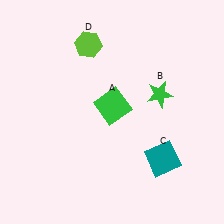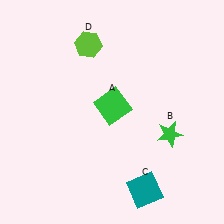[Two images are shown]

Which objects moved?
The objects that moved are: the green star (B), the teal square (C).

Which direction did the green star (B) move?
The green star (B) moved down.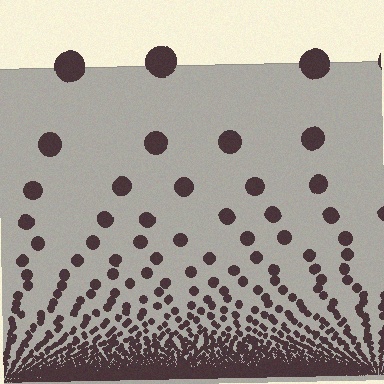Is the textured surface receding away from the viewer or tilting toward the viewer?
The surface appears to tilt toward the viewer. Texture elements get larger and sparser toward the top.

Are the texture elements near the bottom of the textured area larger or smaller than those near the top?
Smaller. The gradient is inverted — elements near the bottom are smaller and denser.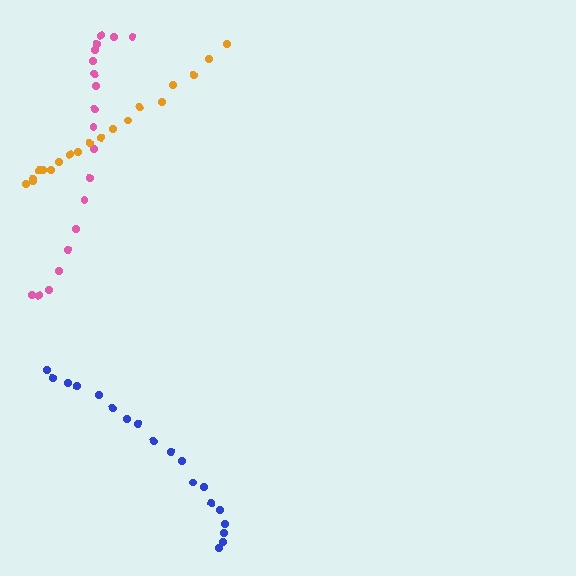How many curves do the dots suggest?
There are 3 distinct paths.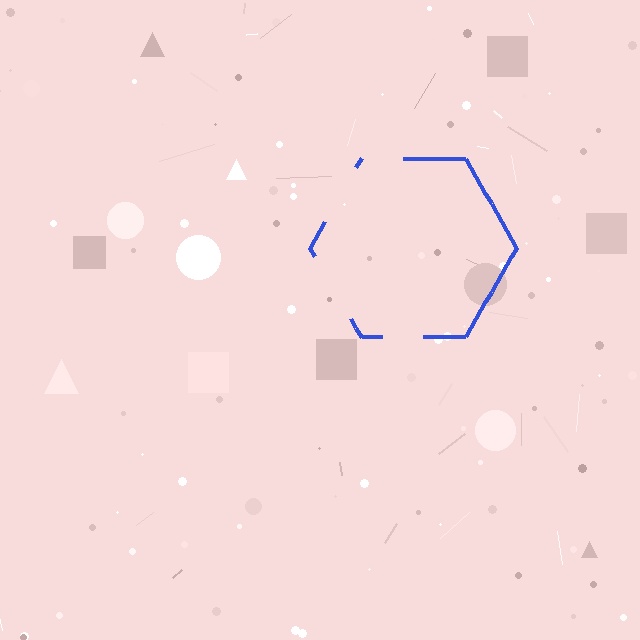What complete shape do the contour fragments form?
The contour fragments form a hexagon.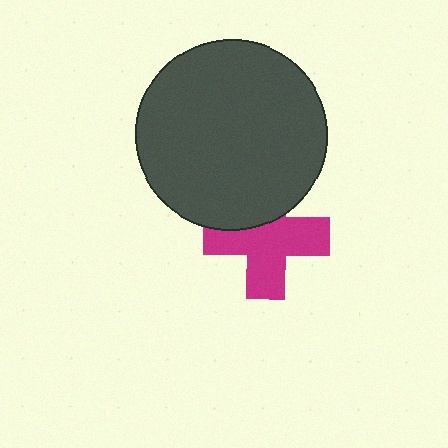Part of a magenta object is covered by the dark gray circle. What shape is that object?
It is a cross.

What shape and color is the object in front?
The object in front is a dark gray circle.